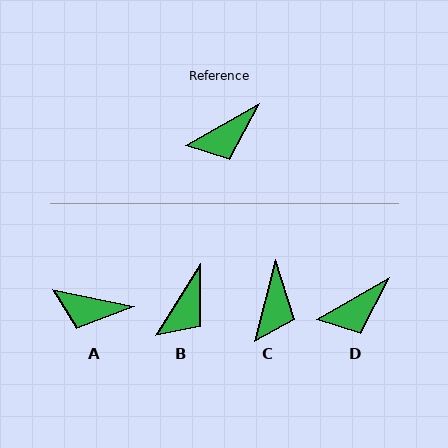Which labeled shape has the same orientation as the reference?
D.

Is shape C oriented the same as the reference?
No, it is off by about 46 degrees.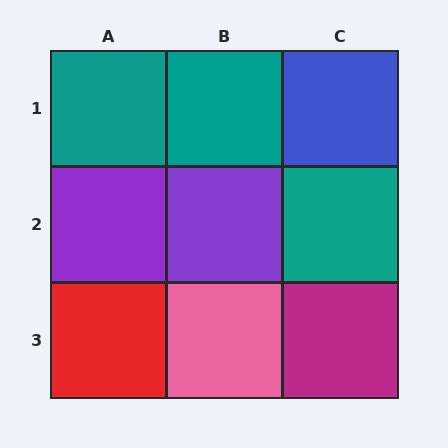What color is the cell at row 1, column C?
Blue.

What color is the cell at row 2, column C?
Teal.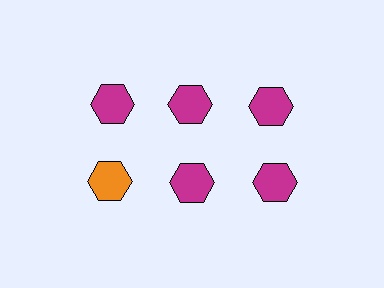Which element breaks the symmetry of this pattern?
The orange hexagon in the second row, leftmost column breaks the symmetry. All other shapes are magenta hexagons.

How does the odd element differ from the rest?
It has a different color: orange instead of magenta.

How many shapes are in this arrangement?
There are 6 shapes arranged in a grid pattern.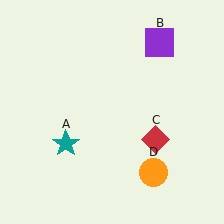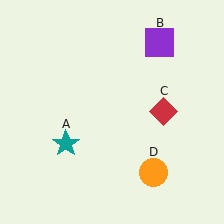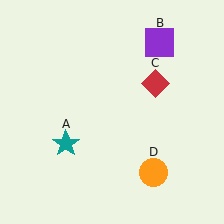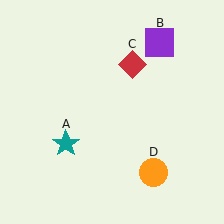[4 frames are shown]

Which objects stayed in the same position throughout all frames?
Teal star (object A) and purple square (object B) and orange circle (object D) remained stationary.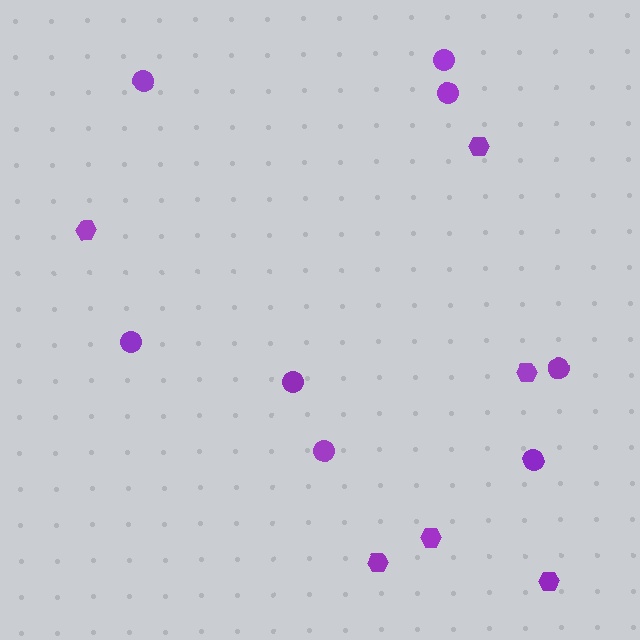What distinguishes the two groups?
There are 2 groups: one group of circles (8) and one group of hexagons (6).